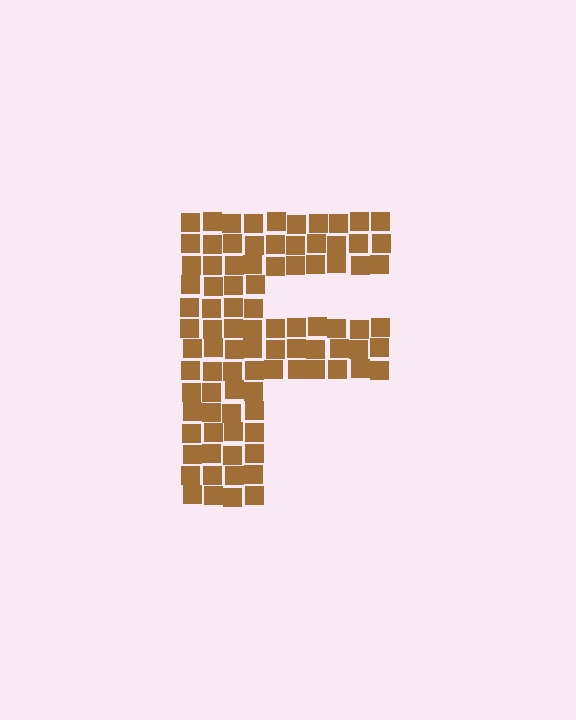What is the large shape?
The large shape is the letter F.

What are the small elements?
The small elements are squares.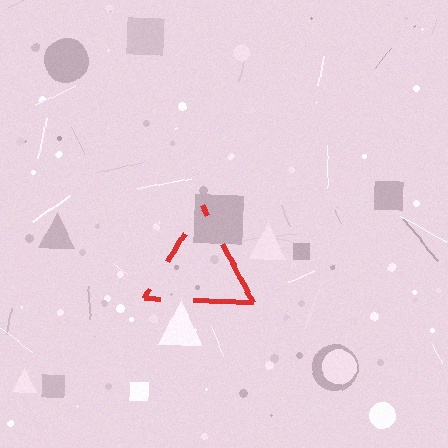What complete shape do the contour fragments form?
The contour fragments form a triangle.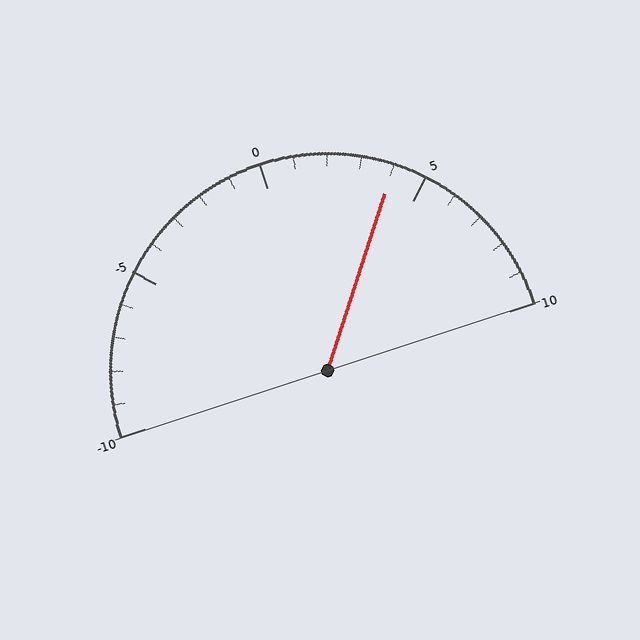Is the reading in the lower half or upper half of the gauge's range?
The reading is in the upper half of the range (-10 to 10).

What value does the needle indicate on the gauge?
The needle indicates approximately 4.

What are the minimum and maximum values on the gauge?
The gauge ranges from -10 to 10.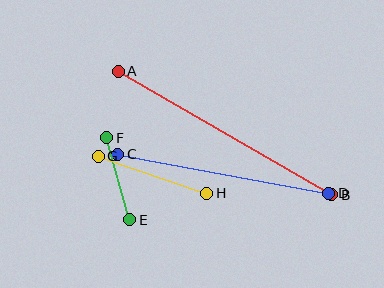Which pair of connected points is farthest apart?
Points A and B are farthest apart.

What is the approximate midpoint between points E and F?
The midpoint is at approximately (118, 179) pixels.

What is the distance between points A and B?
The distance is approximately 247 pixels.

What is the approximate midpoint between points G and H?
The midpoint is at approximately (152, 175) pixels.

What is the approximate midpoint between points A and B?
The midpoint is at approximately (225, 133) pixels.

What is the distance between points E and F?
The distance is approximately 85 pixels.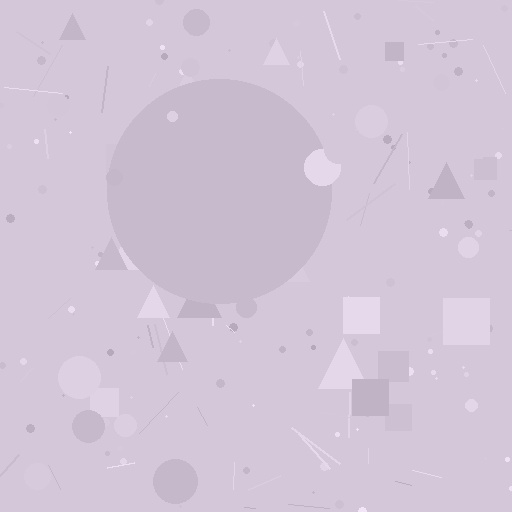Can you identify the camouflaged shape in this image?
The camouflaged shape is a circle.